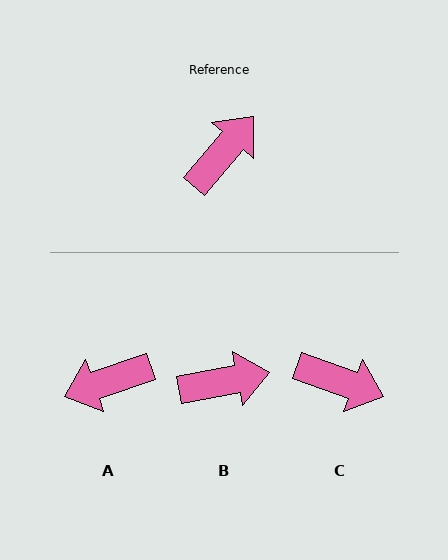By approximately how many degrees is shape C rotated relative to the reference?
Approximately 69 degrees clockwise.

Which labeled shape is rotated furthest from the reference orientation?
A, about 149 degrees away.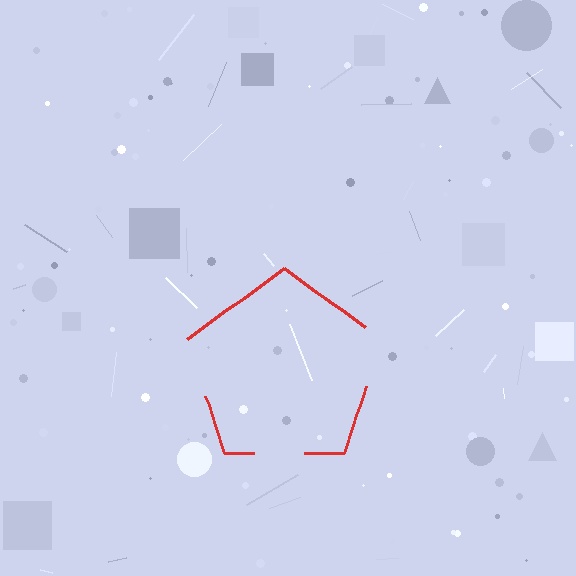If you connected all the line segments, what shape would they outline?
They would outline a pentagon.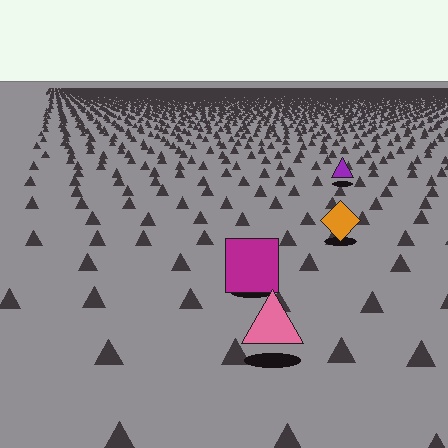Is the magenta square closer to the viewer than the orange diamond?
Yes. The magenta square is closer — you can tell from the texture gradient: the ground texture is coarser near it.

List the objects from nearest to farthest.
From nearest to farthest: the pink triangle, the magenta square, the orange diamond, the purple triangle.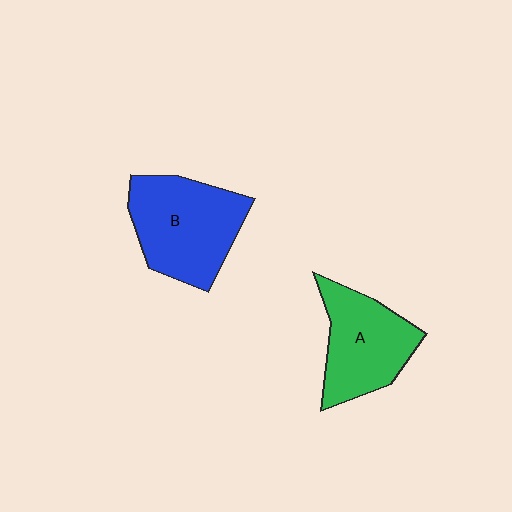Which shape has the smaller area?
Shape A (green).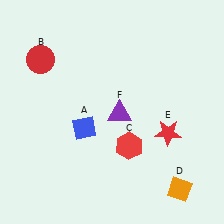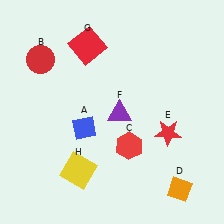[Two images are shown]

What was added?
A red square (G), a yellow square (H) were added in Image 2.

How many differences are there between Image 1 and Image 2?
There are 2 differences between the two images.